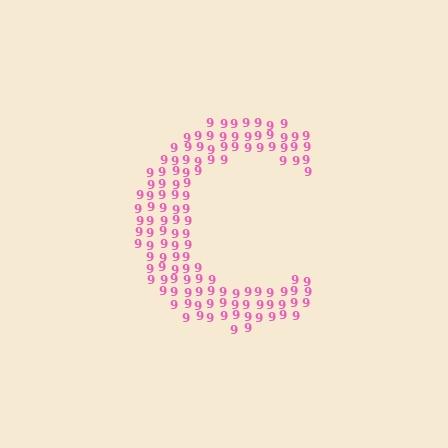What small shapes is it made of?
It is made of small digit 9's.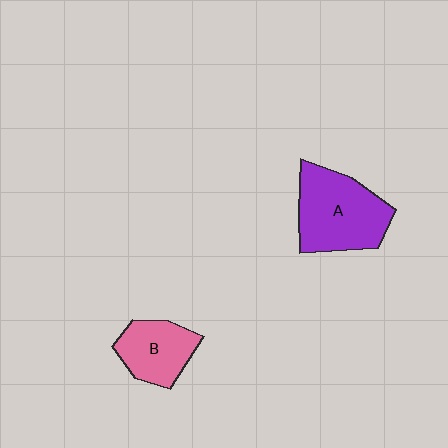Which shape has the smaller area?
Shape B (pink).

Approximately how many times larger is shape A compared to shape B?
Approximately 1.6 times.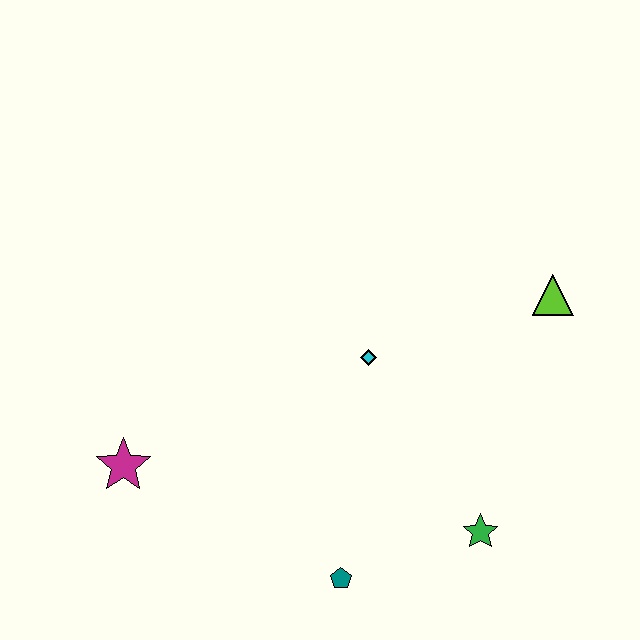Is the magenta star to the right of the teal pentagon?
No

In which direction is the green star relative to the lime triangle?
The green star is below the lime triangle.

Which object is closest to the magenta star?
The teal pentagon is closest to the magenta star.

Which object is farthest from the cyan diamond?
The magenta star is farthest from the cyan diamond.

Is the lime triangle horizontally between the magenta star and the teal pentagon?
No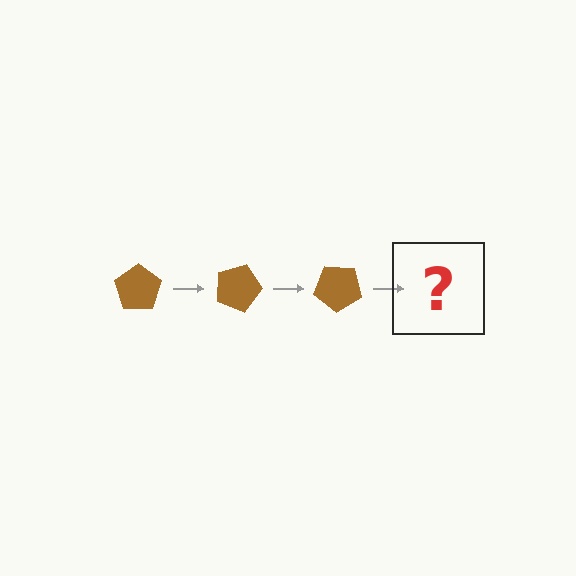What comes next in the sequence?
The next element should be a brown pentagon rotated 60 degrees.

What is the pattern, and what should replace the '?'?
The pattern is that the pentagon rotates 20 degrees each step. The '?' should be a brown pentagon rotated 60 degrees.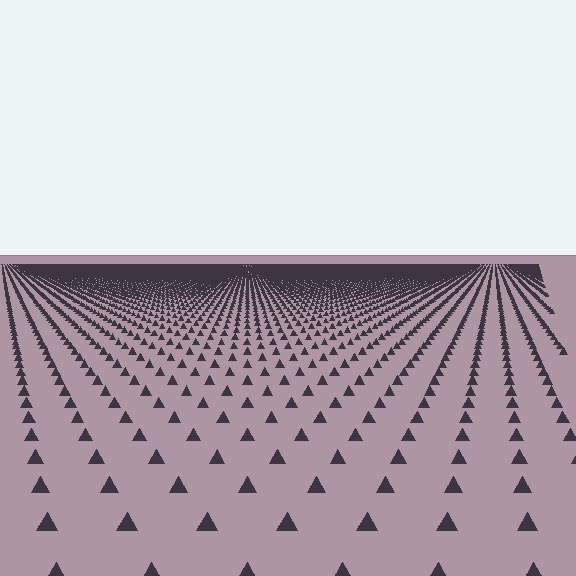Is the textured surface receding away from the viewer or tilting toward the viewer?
The surface is receding away from the viewer. Texture elements get smaller and denser toward the top.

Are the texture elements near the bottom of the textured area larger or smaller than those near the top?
Larger. Near the bottom, elements are closer to the viewer and appear at a bigger on-screen size.